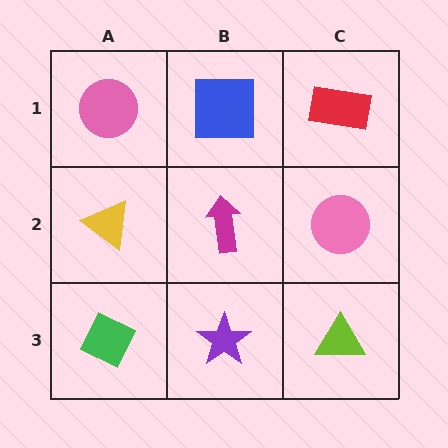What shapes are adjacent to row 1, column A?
A yellow triangle (row 2, column A), a blue square (row 1, column B).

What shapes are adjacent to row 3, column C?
A pink circle (row 2, column C), a purple star (row 3, column B).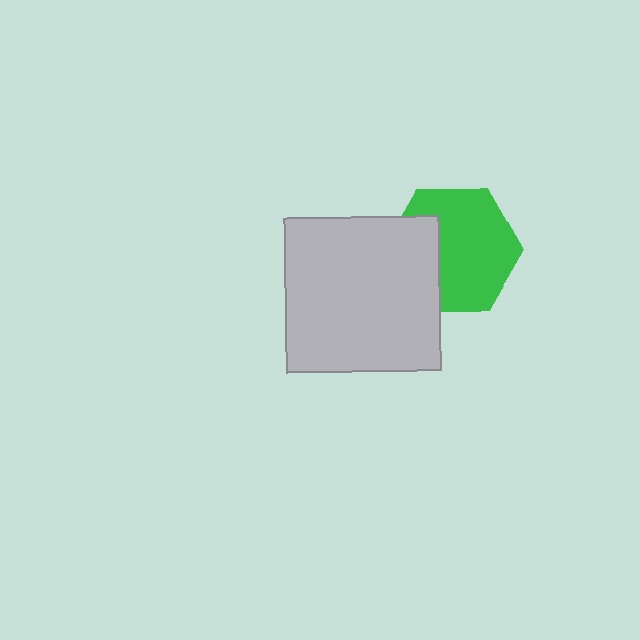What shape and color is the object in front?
The object in front is a light gray square.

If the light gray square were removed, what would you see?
You would see the complete green hexagon.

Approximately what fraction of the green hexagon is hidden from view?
Roughly 32% of the green hexagon is hidden behind the light gray square.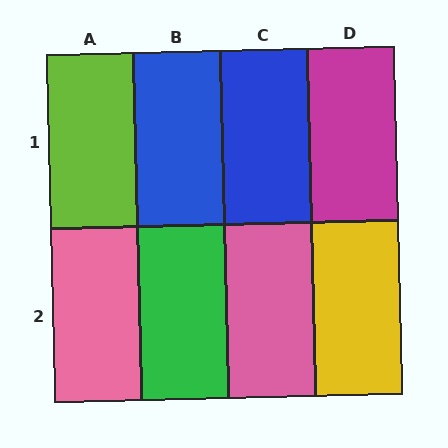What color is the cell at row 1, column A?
Lime.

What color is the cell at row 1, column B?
Blue.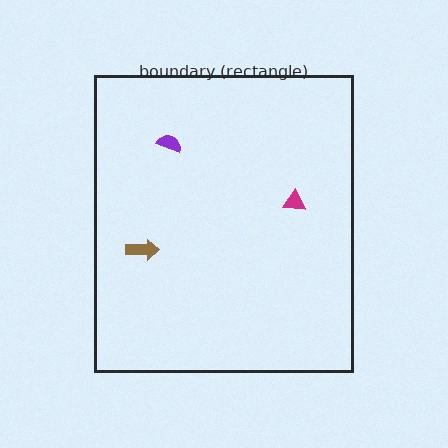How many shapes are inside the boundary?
3 inside, 0 outside.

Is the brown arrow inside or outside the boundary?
Inside.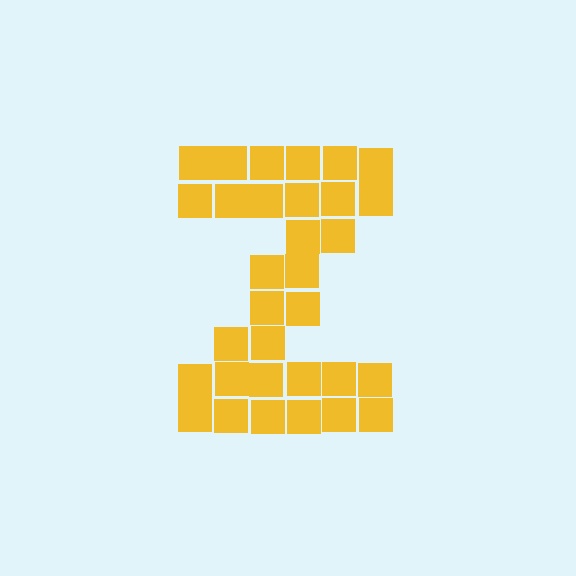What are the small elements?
The small elements are squares.